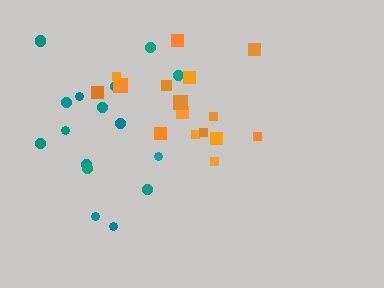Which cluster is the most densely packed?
Teal.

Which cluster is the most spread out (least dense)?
Orange.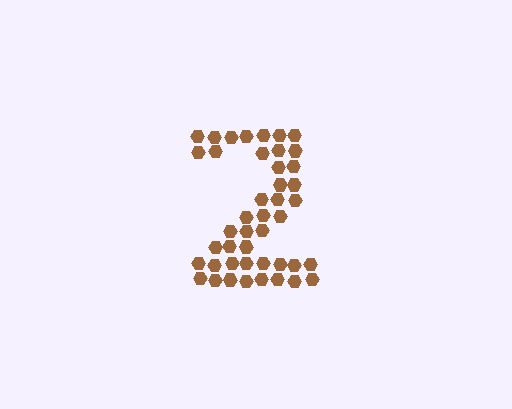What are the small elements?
The small elements are hexagons.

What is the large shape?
The large shape is the digit 2.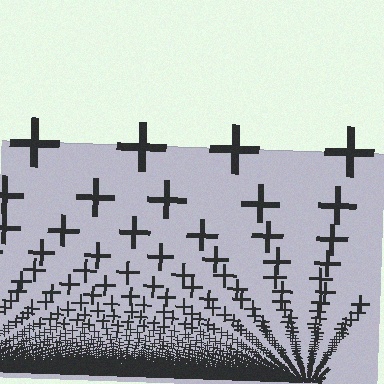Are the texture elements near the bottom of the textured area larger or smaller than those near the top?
Smaller. The gradient is inverted — elements near the bottom are smaller and denser.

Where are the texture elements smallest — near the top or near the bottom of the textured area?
Near the bottom.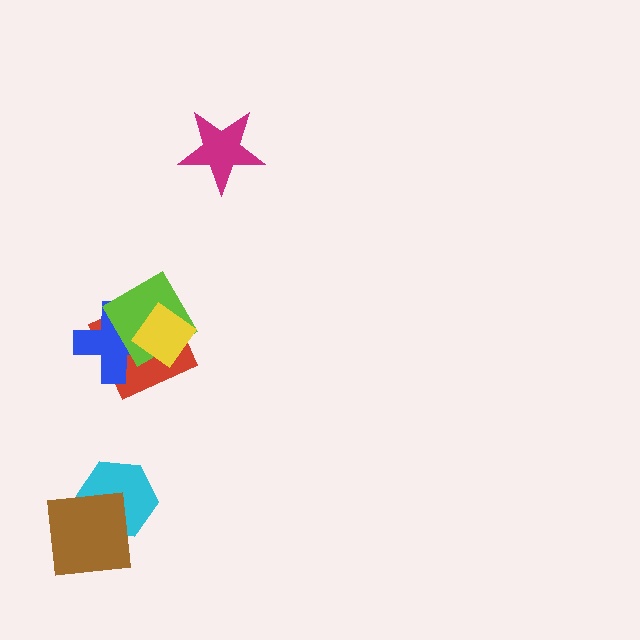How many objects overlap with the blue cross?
3 objects overlap with the blue cross.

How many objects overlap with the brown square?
1 object overlaps with the brown square.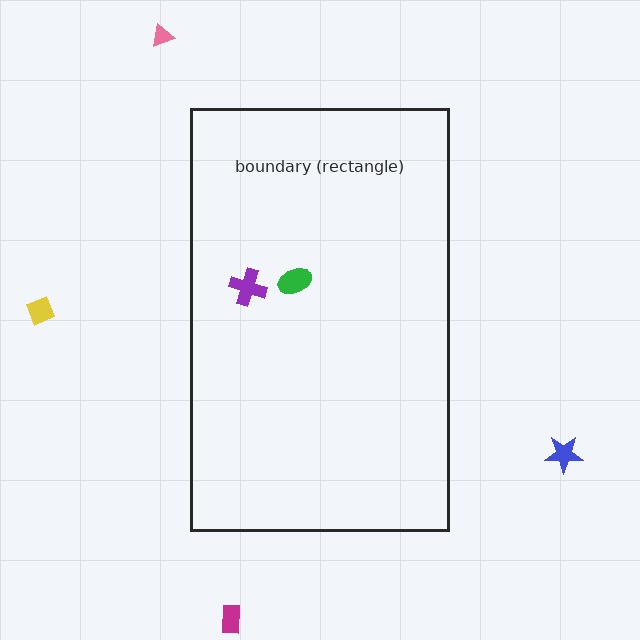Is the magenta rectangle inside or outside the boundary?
Outside.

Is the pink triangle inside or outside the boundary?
Outside.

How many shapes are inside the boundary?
2 inside, 4 outside.